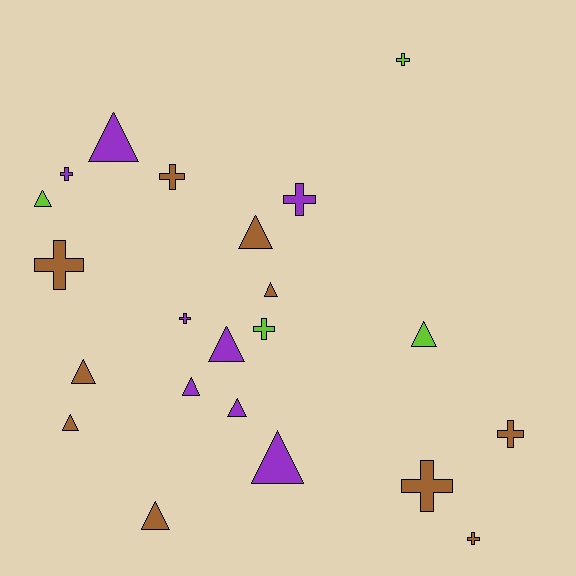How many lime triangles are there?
There are 2 lime triangles.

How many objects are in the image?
There are 22 objects.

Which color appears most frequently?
Brown, with 10 objects.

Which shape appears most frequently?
Triangle, with 12 objects.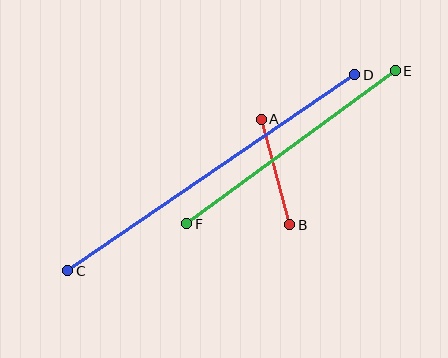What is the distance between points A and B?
The distance is approximately 109 pixels.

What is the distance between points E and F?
The distance is approximately 259 pixels.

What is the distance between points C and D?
The distance is approximately 347 pixels.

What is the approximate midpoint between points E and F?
The midpoint is at approximately (291, 147) pixels.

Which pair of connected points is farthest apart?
Points C and D are farthest apart.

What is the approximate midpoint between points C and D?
The midpoint is at approximately (211, 173) pixels.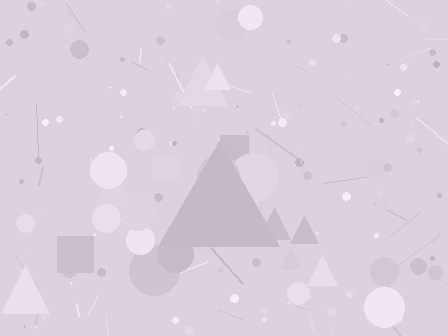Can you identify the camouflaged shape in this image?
The camouflaged shape is a triangle.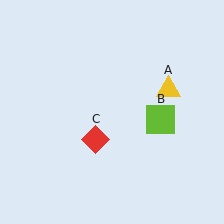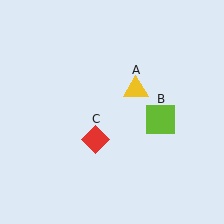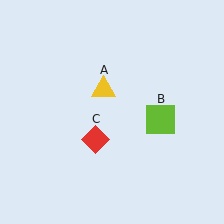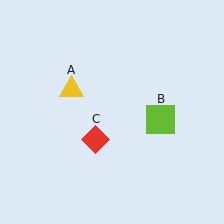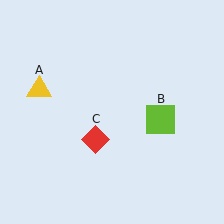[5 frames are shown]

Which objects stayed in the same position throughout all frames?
Lime square (object B) and red diamond (object C) remained stationary.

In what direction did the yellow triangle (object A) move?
The yellow triangle (object A) moved left.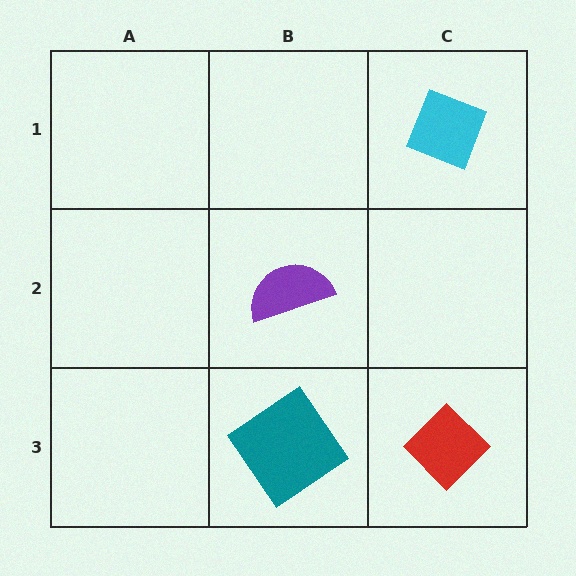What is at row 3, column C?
A red diamond.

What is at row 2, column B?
A purple semicircle.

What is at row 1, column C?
A cyan diamond.